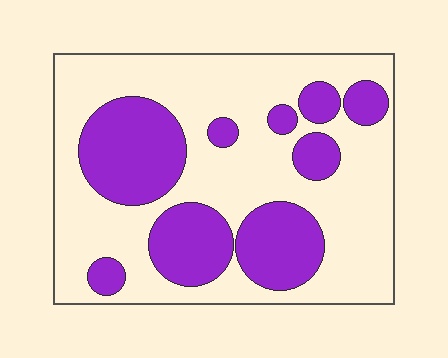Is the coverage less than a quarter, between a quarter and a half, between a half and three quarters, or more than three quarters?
Between a quarter and a half.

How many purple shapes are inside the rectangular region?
9.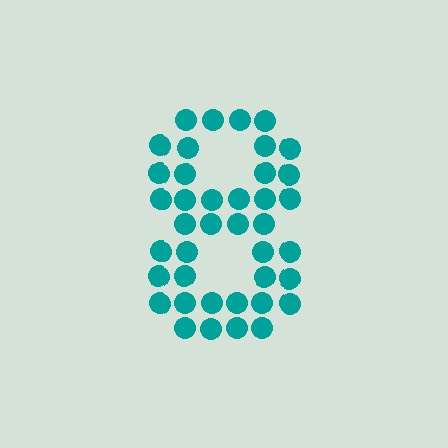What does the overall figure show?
The overall figure shows the digit 8.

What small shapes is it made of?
It is made of small circles.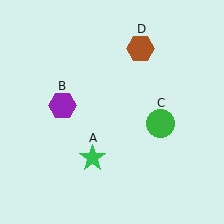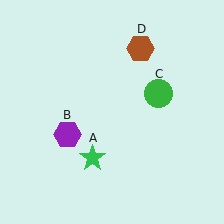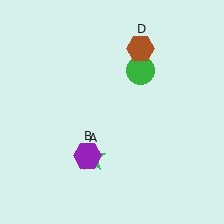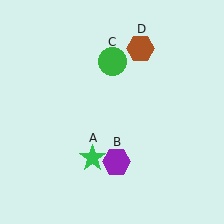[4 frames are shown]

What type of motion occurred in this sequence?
The purple hexagon (object B), green circle (object C) rotated counterclockwise around the center of the scene.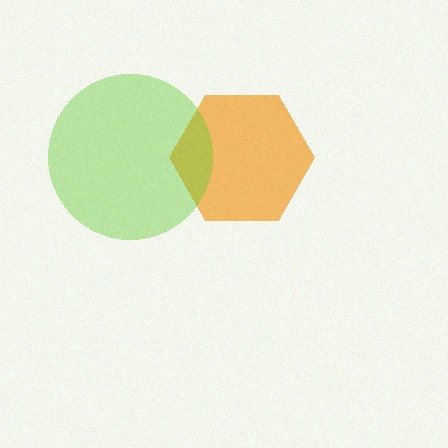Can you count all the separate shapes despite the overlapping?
Yes, there are 2 separate shapes.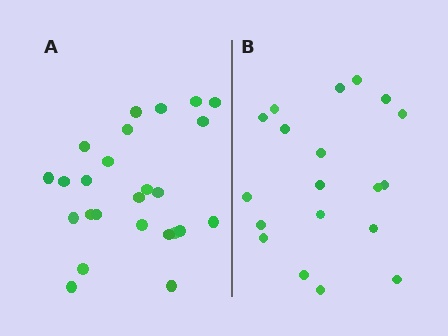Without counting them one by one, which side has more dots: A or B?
Region A (the left region) has more dots.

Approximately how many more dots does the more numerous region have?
Region A has about 6 more dots than region B.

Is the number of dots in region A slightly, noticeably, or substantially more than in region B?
Region A has noticeably more, but not dramatically so. The ratio is roughly 1.3 to 1.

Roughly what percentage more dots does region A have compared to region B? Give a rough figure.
About 30% more.